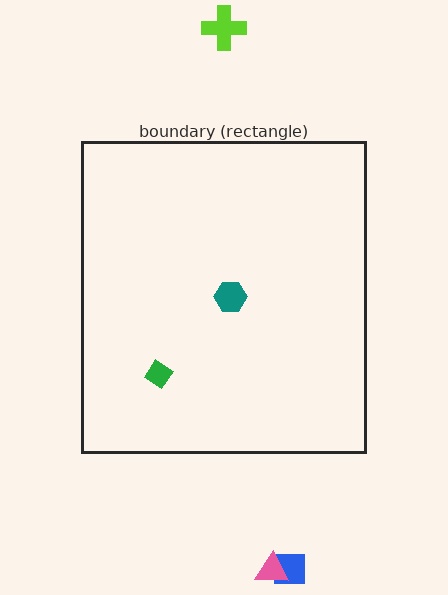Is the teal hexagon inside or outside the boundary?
Inside.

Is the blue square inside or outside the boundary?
Outside.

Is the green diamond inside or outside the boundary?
Inside.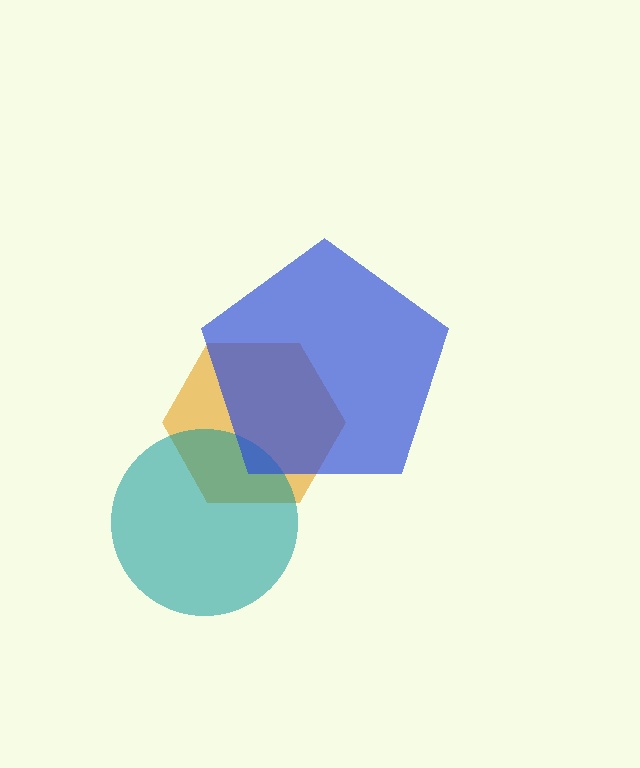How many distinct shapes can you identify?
There are 3 distinct shapes: an orange hexagon, a teal circle, a blue pentagon.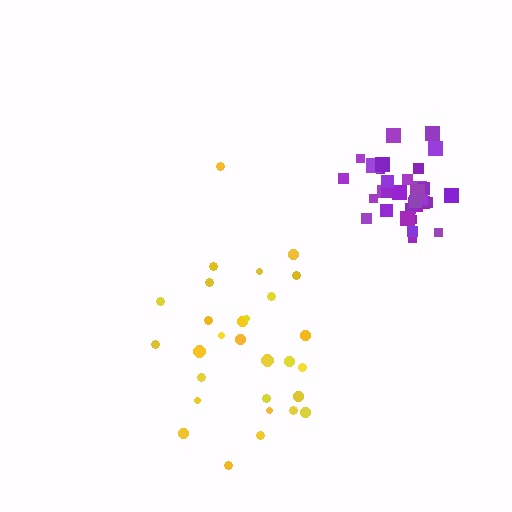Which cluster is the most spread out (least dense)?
Yellow.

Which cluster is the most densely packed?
Purple.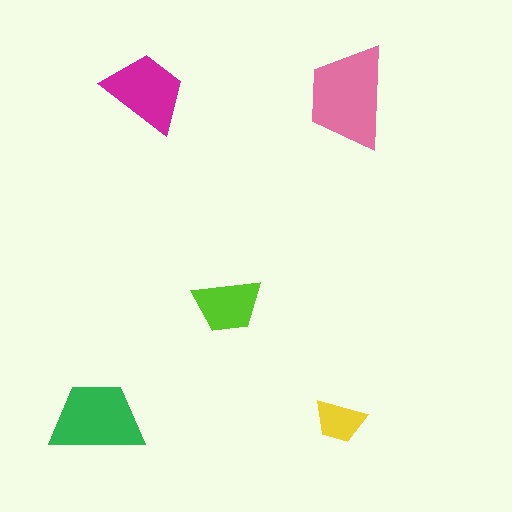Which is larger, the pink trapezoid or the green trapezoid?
The pink one.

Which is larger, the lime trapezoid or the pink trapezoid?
The pink one.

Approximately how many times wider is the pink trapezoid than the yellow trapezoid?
About 2 times wider.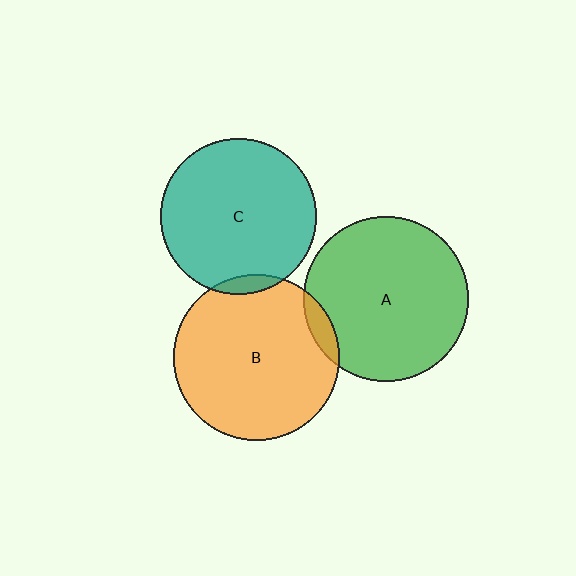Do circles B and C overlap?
Yes.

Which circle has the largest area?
Circle B (orange).